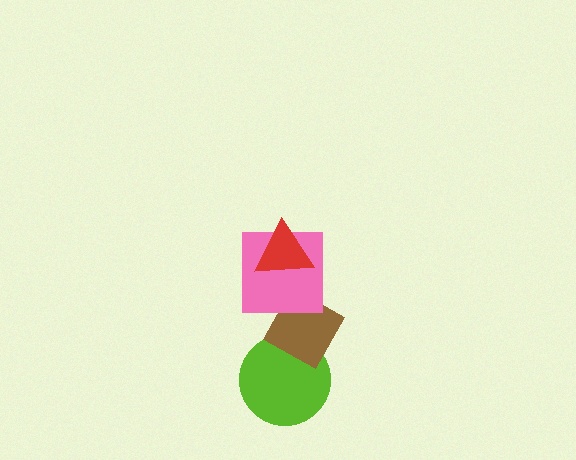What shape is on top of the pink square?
The red triangle is on top of the pink square.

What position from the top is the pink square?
The pink square is 2nd from the top.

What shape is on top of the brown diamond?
The pink square is on top of the brown diamond.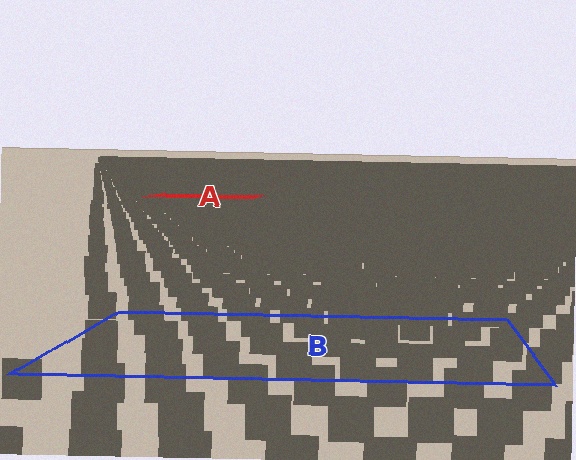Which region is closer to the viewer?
Region B is closer. The texture elements there are larger and more spread out.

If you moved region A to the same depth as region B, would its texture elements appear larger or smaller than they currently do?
They would appear larger. At a closer depth, the same texture elements are projected at a bigger on-screen size.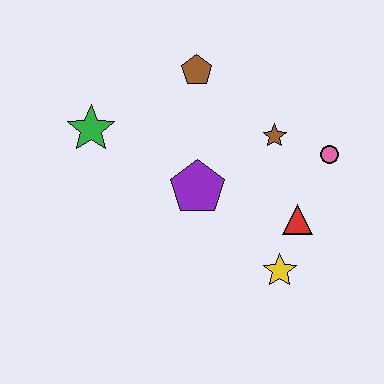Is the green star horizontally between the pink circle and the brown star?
No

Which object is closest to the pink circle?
The brown star is closest to the pink circle.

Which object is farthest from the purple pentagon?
The pink circle is farthest from the purple pentagon.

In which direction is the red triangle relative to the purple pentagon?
The red triangle is to the right of the purple pentagon.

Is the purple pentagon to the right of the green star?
Yes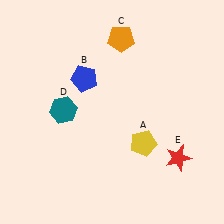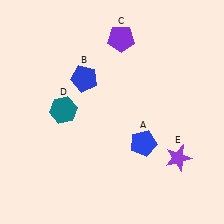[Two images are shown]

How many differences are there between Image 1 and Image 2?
There are 3 differences between the two images.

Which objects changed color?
A changed from yellow to blue. C changed from orange to purple. E changed from red to purple.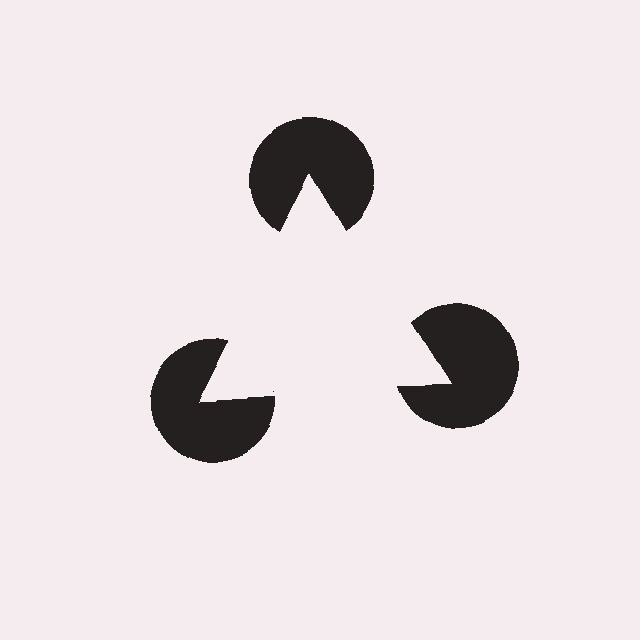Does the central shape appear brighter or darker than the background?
It typically appears slightly brighter than the background, even though no actual brightness change is drawn.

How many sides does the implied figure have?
3 sides.